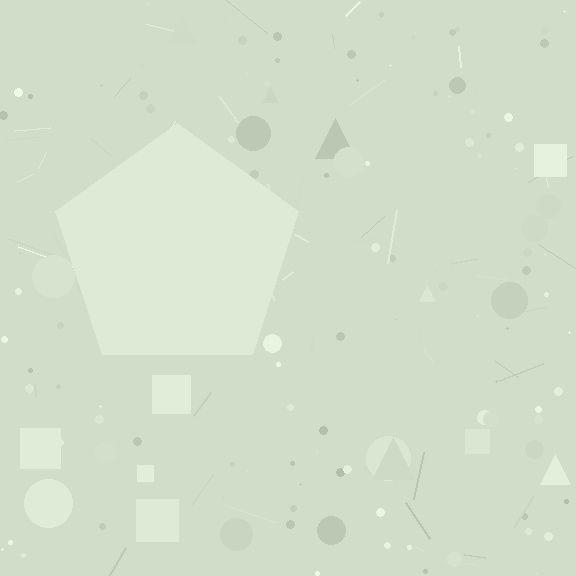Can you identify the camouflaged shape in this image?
The camouflaged shape is a pentagon.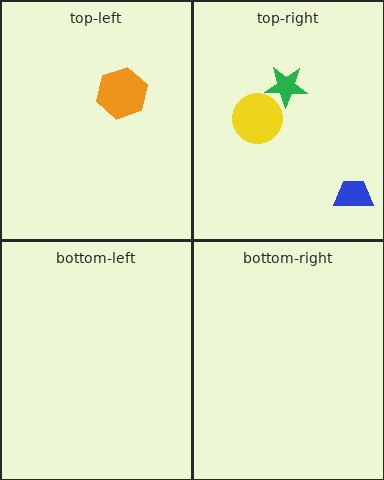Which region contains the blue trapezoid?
The top-right region.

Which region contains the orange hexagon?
The top-left region.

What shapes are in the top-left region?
The orange hexagon.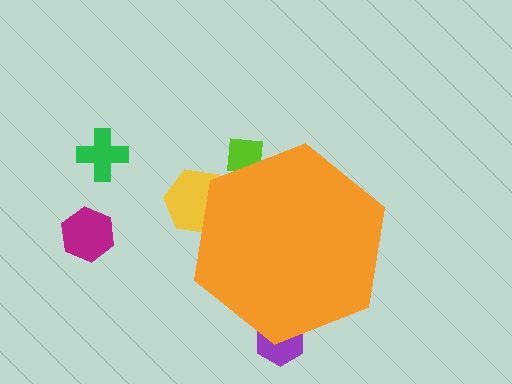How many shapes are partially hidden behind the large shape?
3 shapes are partially hidden.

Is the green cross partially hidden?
No, the green cross is fully visible.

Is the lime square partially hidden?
Yes, the lime square is partially hidden behind the orange hexagon.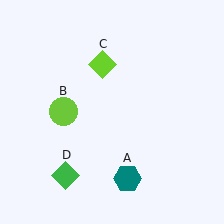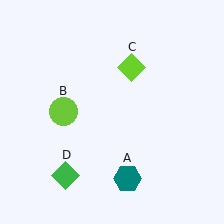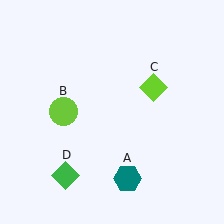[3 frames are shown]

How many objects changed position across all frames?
1 object changed position: lime diamond (object C).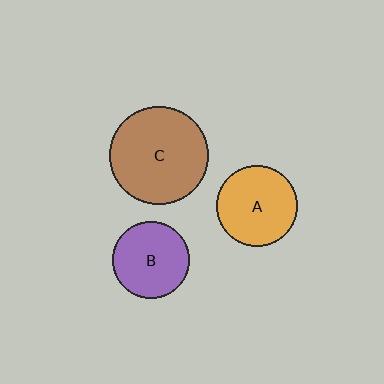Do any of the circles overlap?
No, none of the circles overlap.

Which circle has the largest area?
Circle C (brown).